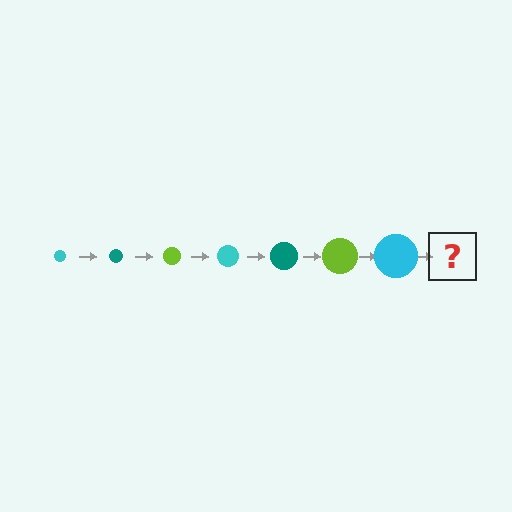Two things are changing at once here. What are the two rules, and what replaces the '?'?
The two rules are that the circle grows larger each step and the color cycles through cyan, teal, and lime. The '?' should be a teal circle, larger than the previous one.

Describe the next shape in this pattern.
It should be a teal circle, larger than the previous one.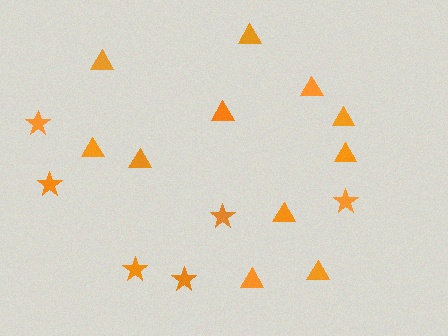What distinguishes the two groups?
There are 2 groups: one group of triangles (11) and one group of stars (6).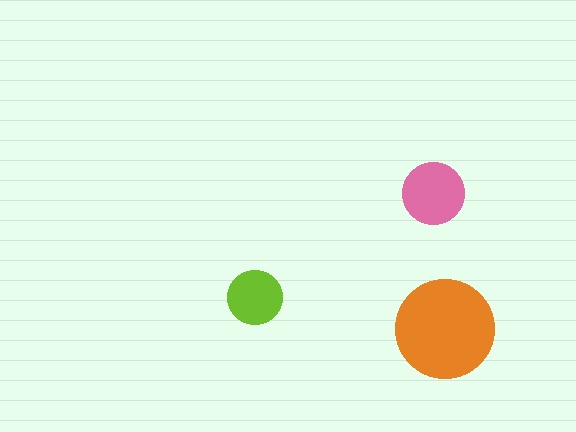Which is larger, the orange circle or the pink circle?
The orange one.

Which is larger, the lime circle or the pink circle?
The pink one.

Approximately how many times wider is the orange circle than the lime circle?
About 2 times wider.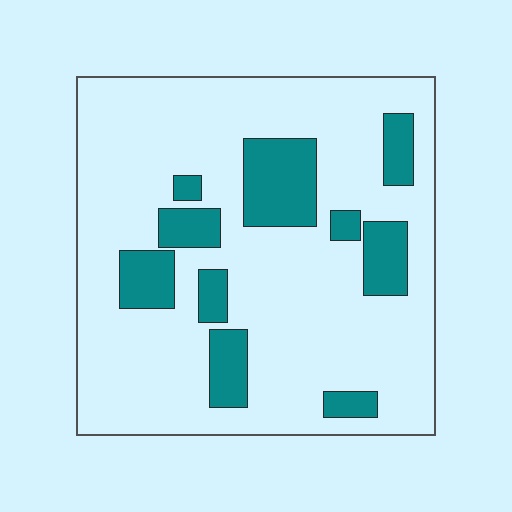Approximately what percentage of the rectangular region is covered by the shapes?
Approximately 20%.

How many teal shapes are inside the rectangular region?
10.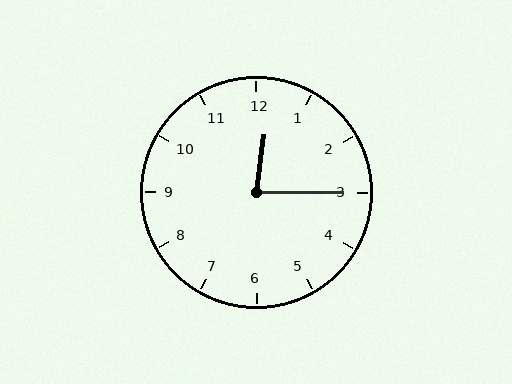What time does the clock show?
12:15.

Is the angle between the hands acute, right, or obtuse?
It is acute.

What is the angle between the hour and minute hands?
Approximately 82 degrees.